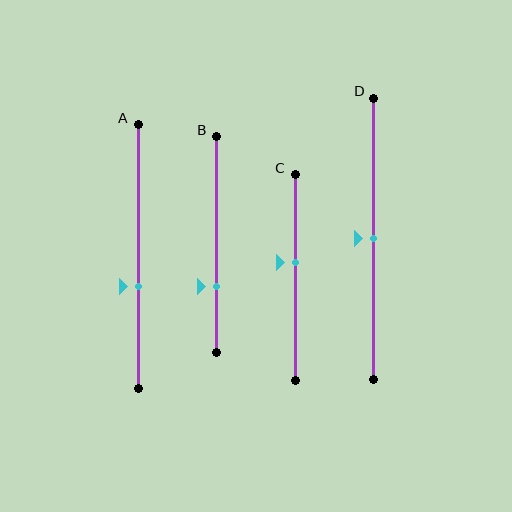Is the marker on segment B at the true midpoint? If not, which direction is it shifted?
No, the marker on segment B is shifted downward by about 19% of the segment length.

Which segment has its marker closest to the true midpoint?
Segment D has its marker closest to the true midpoint.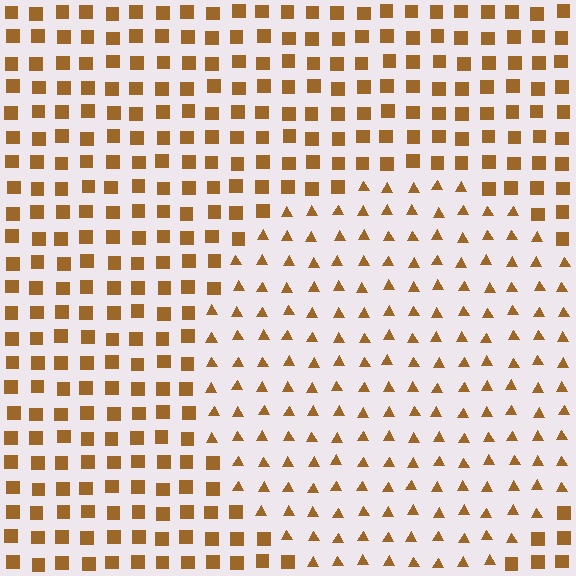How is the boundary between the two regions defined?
The boundary is defined by a change in element shape: triangles inside vs. squares outside. All elements share the same color and spacing.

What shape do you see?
I see a circle.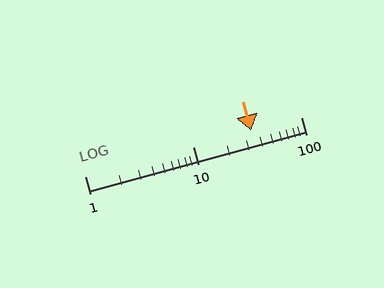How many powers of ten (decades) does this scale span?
The scale spans 2 decades, from 1 to 100.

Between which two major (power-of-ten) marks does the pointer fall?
The pointer is between 10 and 100.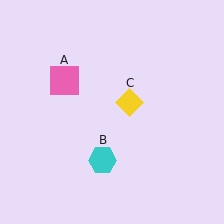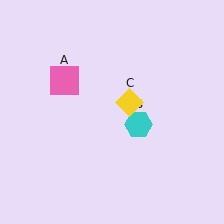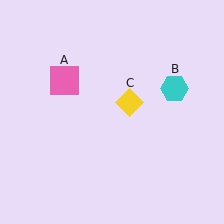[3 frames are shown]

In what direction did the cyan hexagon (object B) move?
The cyan hexagon (object B) moved up and to the right.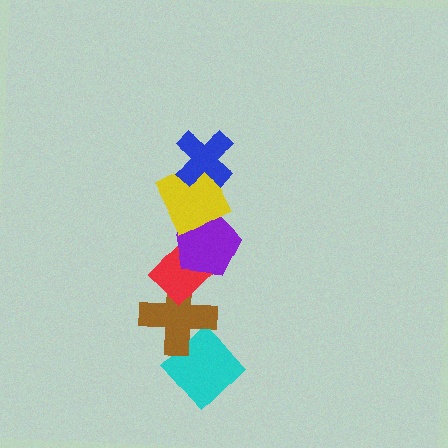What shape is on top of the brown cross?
The red rectangle is on top of the brown cross.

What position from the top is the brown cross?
The brown cross is 5th from the top.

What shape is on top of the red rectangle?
The purple pentagon is on top of the red rectangle.